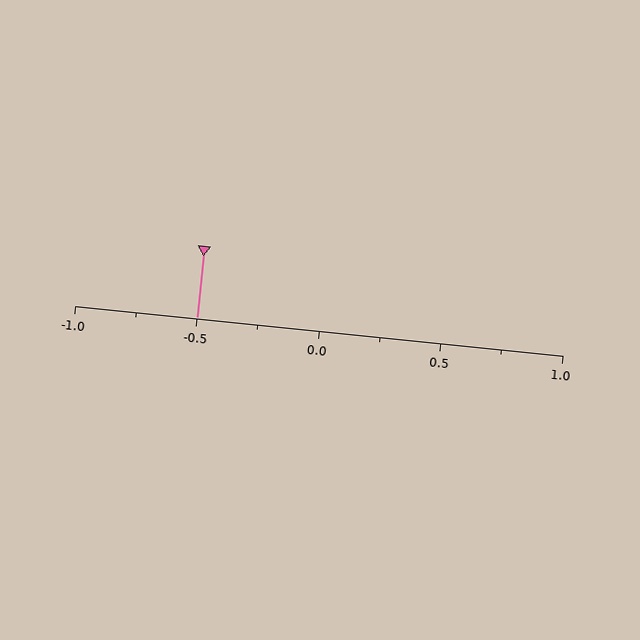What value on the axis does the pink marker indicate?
The marker indicates approximately -0.5.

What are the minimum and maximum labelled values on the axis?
The axis runs from -1.0 to 1.0.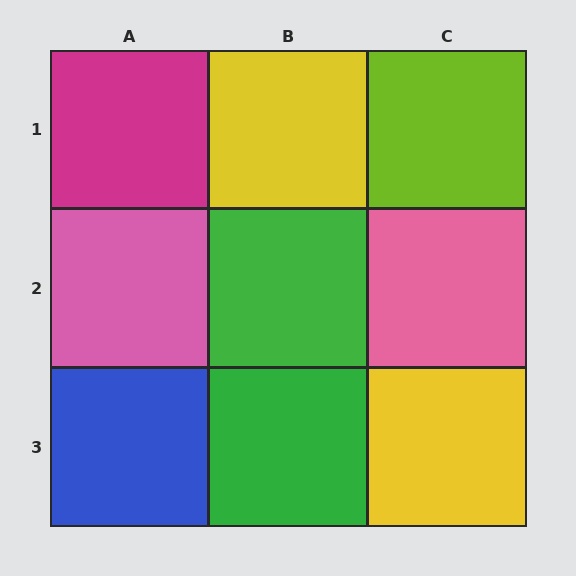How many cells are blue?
1 cell is blue.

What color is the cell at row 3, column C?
Yellow.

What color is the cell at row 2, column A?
Pink.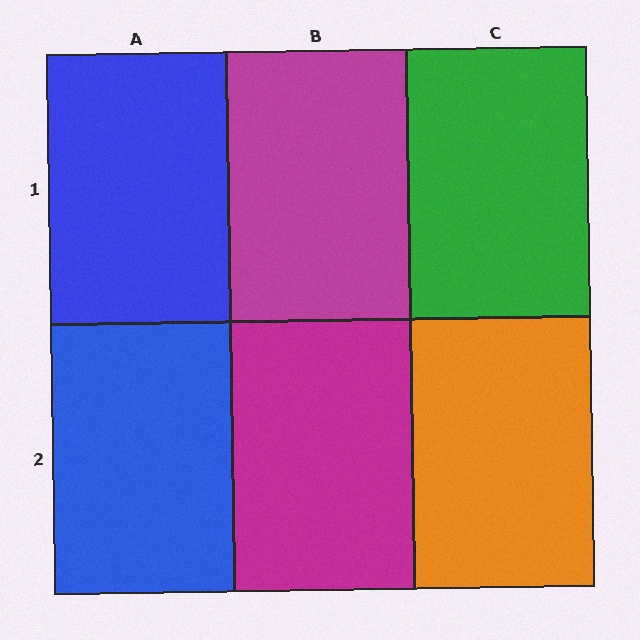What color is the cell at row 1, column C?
Green.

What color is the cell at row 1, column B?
Magenta.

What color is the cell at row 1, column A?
Blue.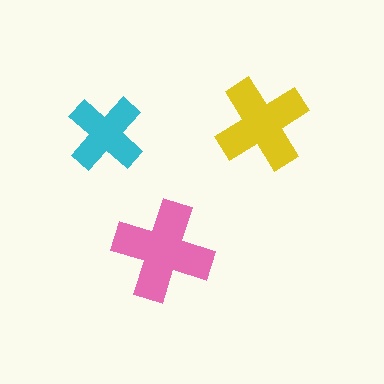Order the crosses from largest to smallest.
the pink one, the yellow one, the cyan one.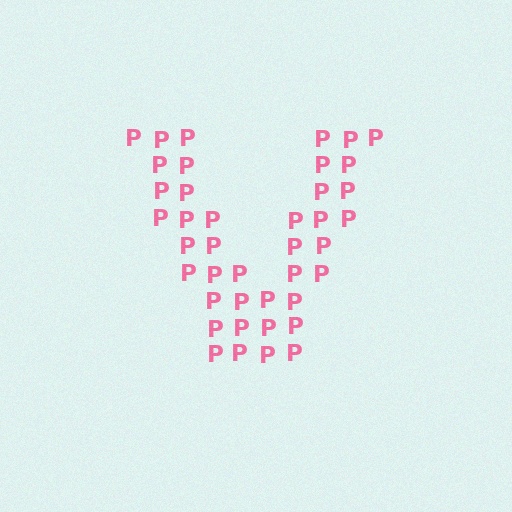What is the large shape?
The large shape is the letter V.